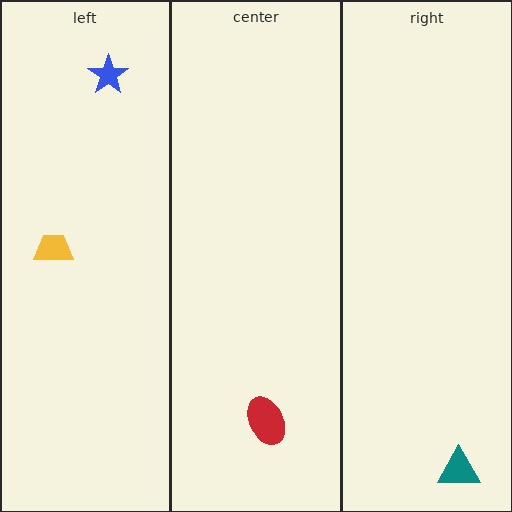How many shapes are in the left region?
2.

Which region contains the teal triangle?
The right region.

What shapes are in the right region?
The teal triangle.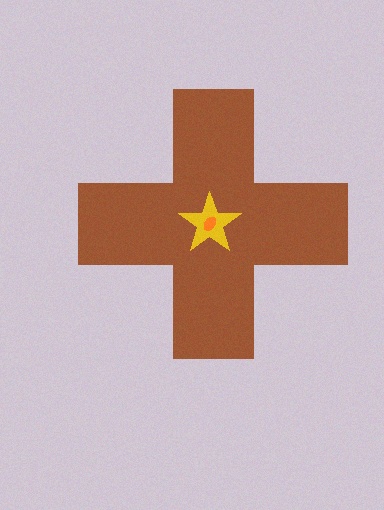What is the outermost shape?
The brown cross.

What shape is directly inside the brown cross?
The yellow star.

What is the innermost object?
The orange ellipse.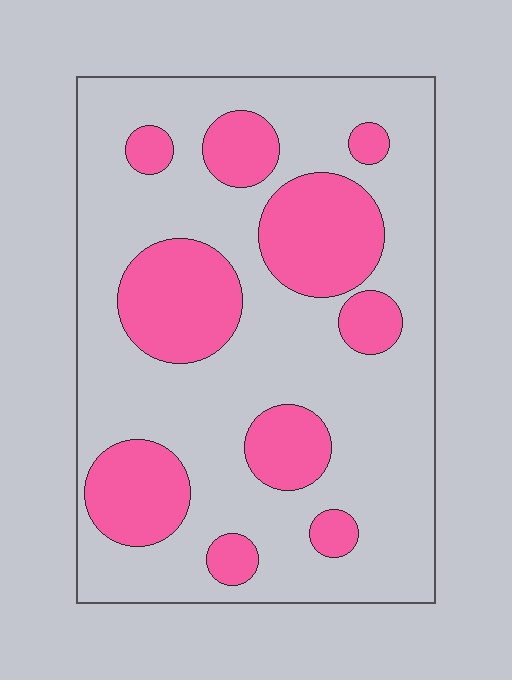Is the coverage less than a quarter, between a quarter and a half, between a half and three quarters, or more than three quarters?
Between a quarter and a half.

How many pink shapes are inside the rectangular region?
10.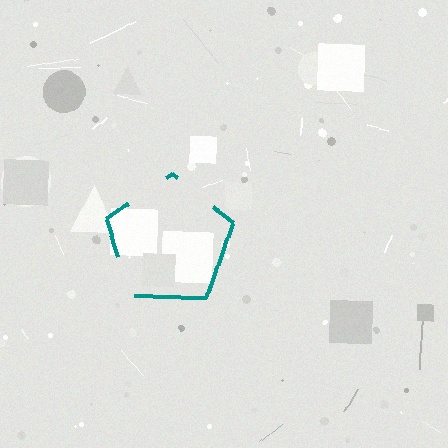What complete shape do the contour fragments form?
The contour fragments form a pentagon.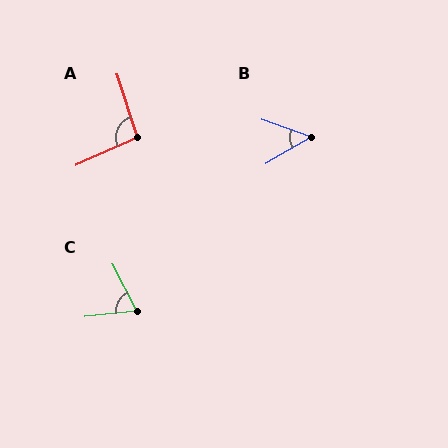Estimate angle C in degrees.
Approximately 69 degrees.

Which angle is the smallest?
B, at approximately 49 degrees.